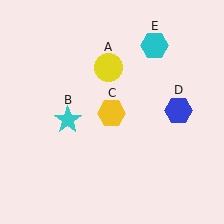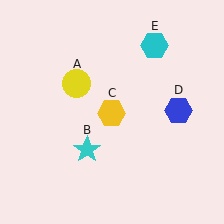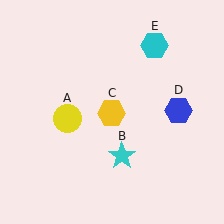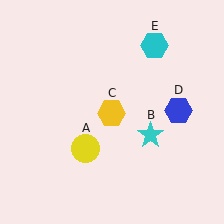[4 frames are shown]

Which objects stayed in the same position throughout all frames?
Yellow hexagon (object C) and blue hexagon (object D) and cyan hexagon (object E) remained stationary.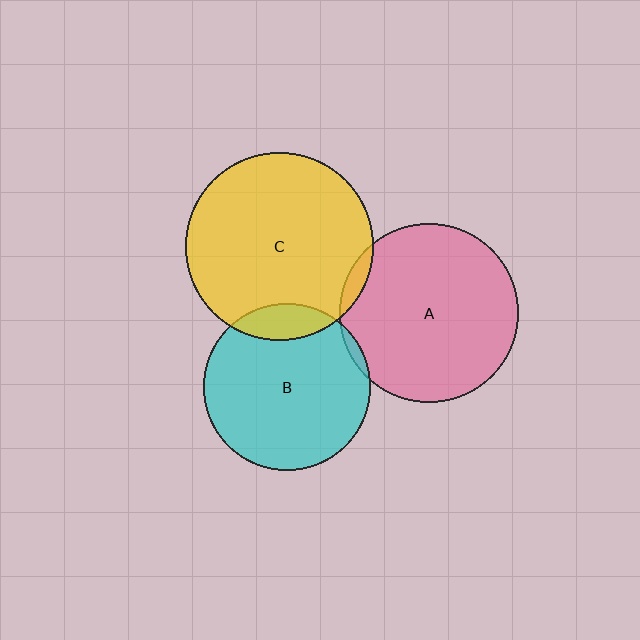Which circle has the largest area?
Circle C (yellow).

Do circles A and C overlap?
Yes.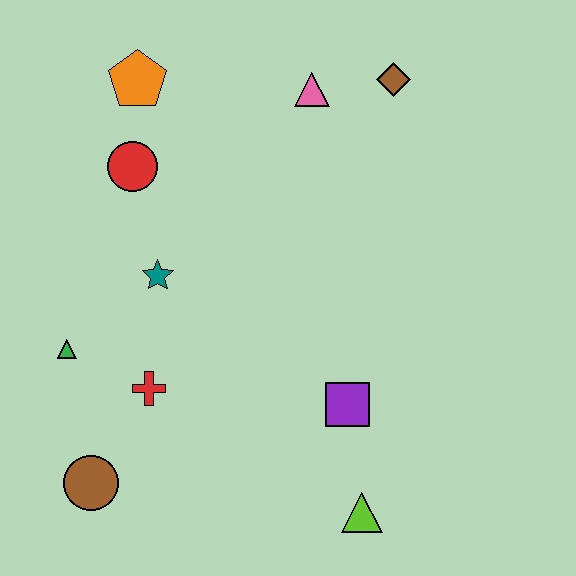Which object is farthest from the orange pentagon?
The lime triangle is farthest from the orange pentagon.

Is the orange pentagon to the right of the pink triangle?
No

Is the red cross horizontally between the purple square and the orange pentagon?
Yes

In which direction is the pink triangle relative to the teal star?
The pink triangle is above the teal star.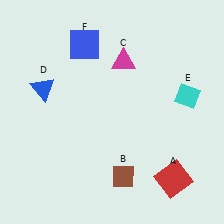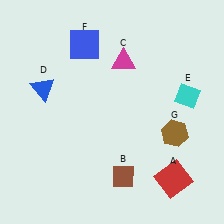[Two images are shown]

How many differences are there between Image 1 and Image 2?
There is 1 difference between the two images.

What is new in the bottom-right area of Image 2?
A brown hexagon (G) was added in the bottom-right area of Image 2.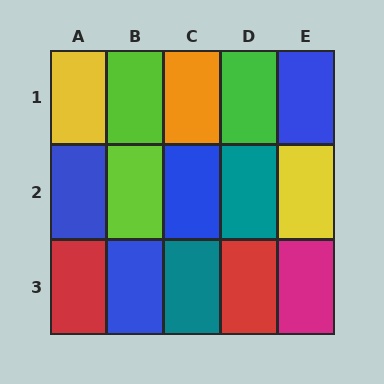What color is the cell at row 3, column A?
Red.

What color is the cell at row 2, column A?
Blue.